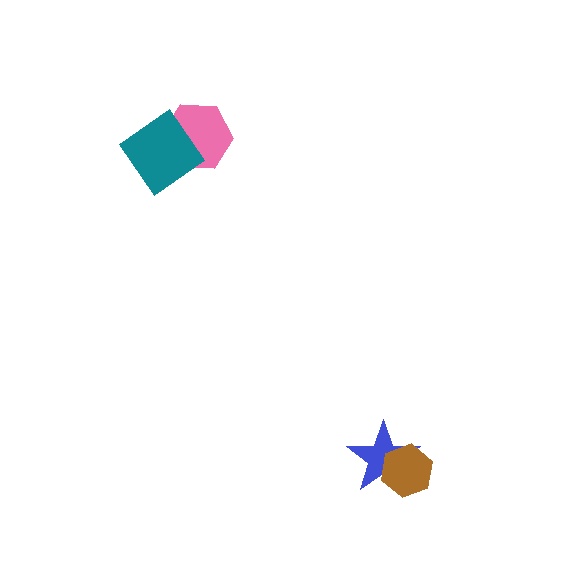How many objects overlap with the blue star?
1 object overlaps with the blue star.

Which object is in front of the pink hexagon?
The teal diamond is in front of the pink hexagon.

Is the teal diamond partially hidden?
No, no other shape covers it.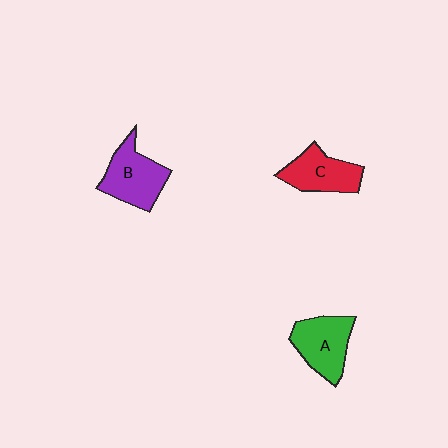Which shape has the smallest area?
Shape C (red).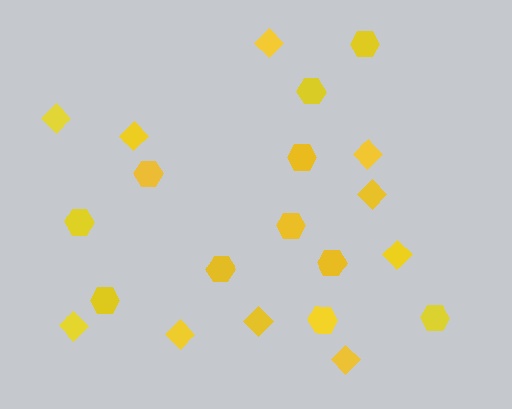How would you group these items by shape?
There are 2 groups: one group of hexagons (11) and one group of diamonds (10).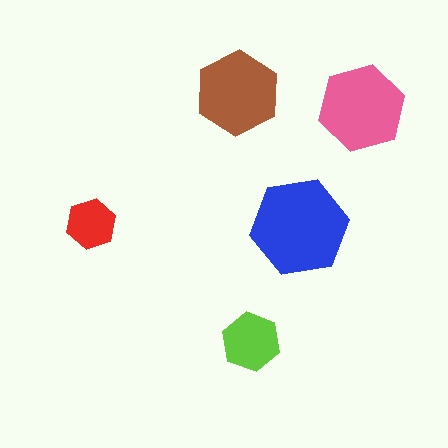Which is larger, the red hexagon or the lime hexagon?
The lime one.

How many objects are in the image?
There are 5 objects in the image.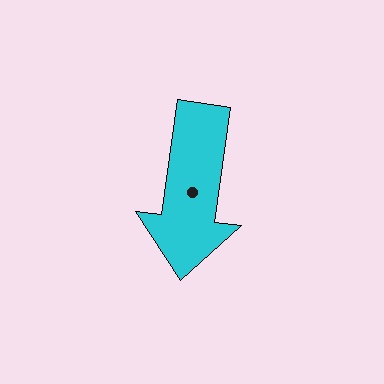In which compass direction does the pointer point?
South.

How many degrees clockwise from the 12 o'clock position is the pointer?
Approximately 188 degrees.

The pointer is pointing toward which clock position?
Roughly 6 o'clock.